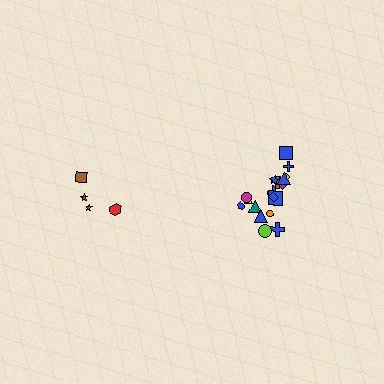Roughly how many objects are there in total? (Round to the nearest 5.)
Roughly 20 objects in total.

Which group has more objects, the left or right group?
The right group.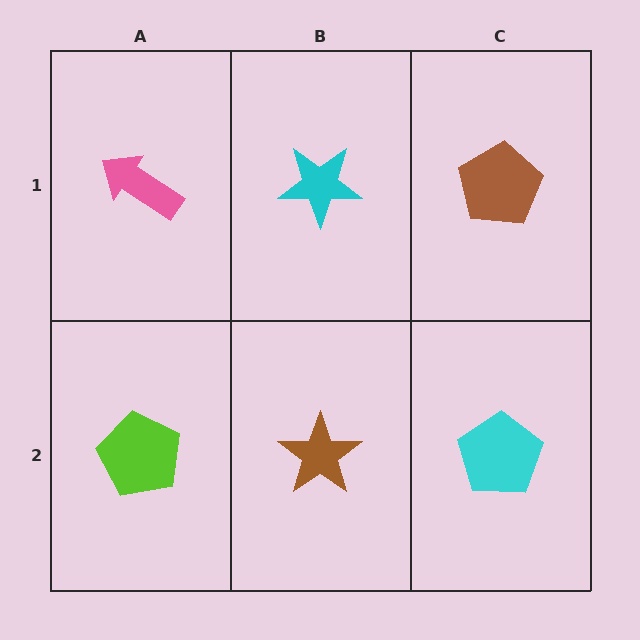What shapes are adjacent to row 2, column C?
A brown pentagon (row 1, column C), a brown star (row 2, column B).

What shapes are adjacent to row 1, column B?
A brown star (row 2, column B), a pink arrow (row 1, column A), a brown pentagon (row 1, column C).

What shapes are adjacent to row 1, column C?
A cyan pentagon (row 2, column C), a cyan star (row 1, column B).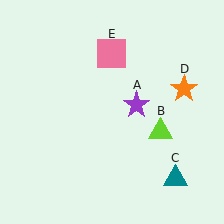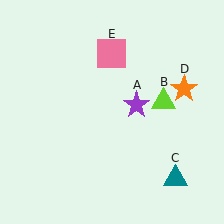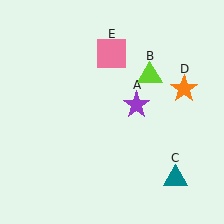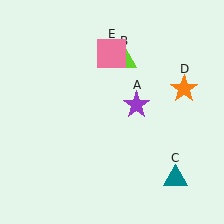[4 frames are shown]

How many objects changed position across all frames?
1 object changed position: lime triangle (object B).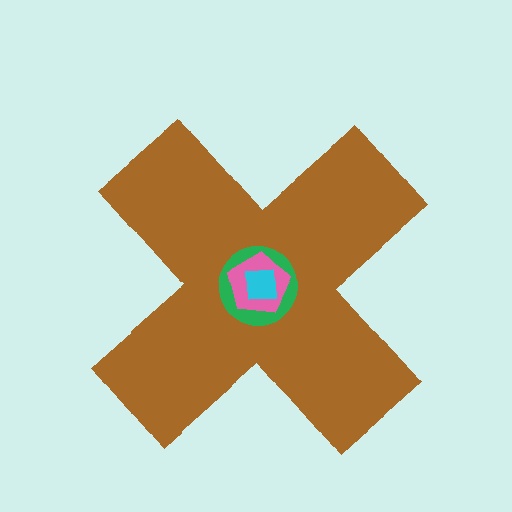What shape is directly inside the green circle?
The pink pentagon.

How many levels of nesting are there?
4.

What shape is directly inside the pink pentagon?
The cyan square.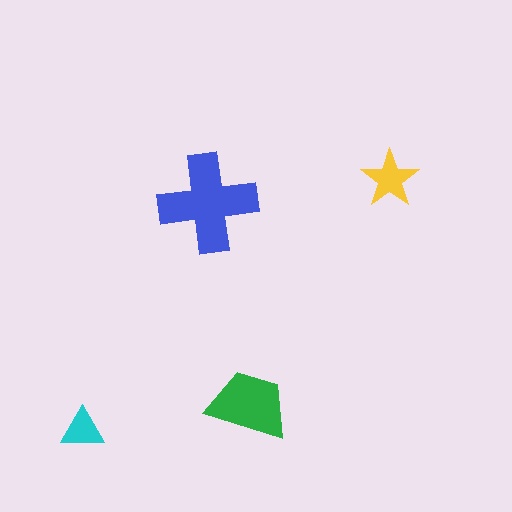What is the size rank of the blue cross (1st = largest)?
1st.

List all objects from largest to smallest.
The blue cross, the green trapezoid, the yellow star, the cyan triangle.